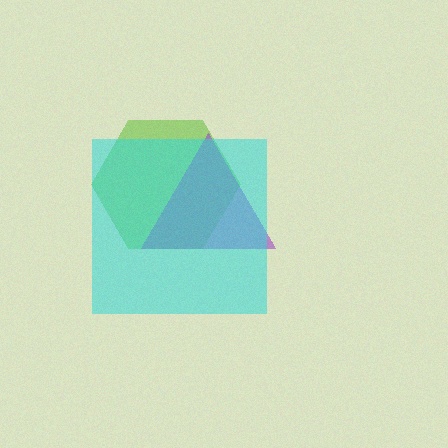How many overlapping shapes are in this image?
There are 3 overlapping shapes in the image.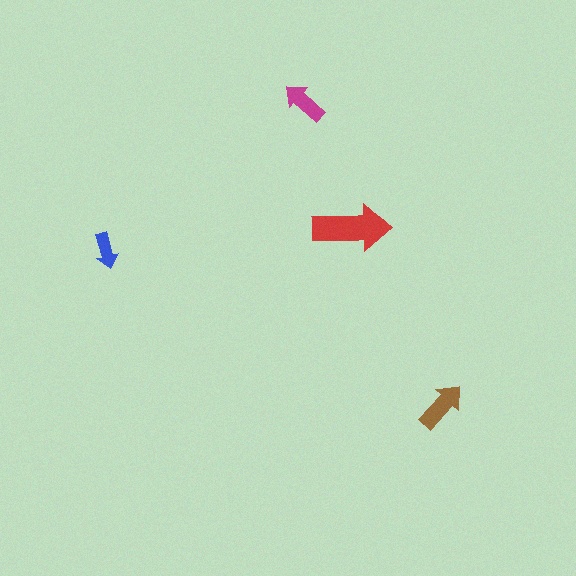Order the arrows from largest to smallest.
the red one, the brown one, the magenta one, the blue one.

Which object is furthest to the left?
The blue arrow is leftmost.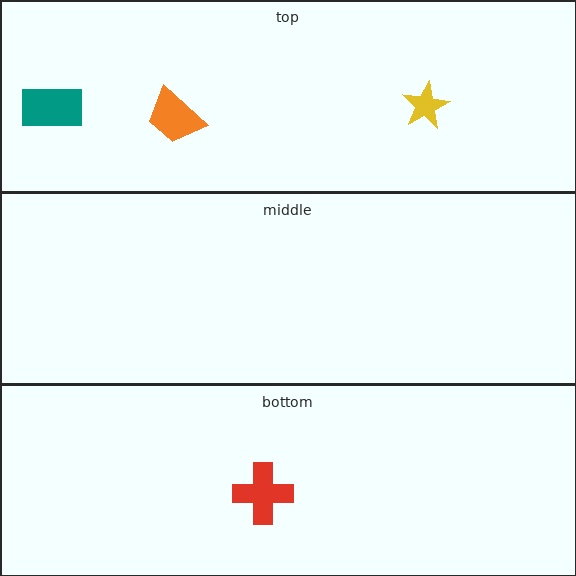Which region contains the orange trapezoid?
The top region.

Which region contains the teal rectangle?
The top region.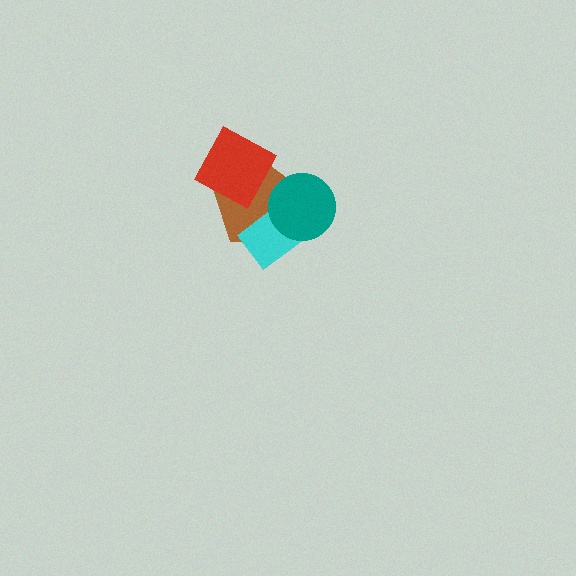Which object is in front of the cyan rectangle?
The teal circle is in front of the cyan rectangle.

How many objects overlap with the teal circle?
2 objects overlap with the teal circle.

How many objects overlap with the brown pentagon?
3 objects overlap with the brown pentagon.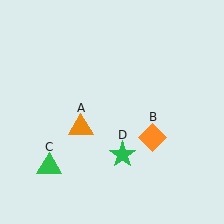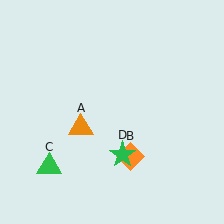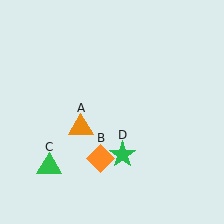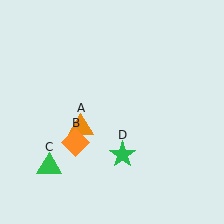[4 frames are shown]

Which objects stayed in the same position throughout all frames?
Orange triangle (object A) and green triangle (object C) and green star (object D) remained stationary.